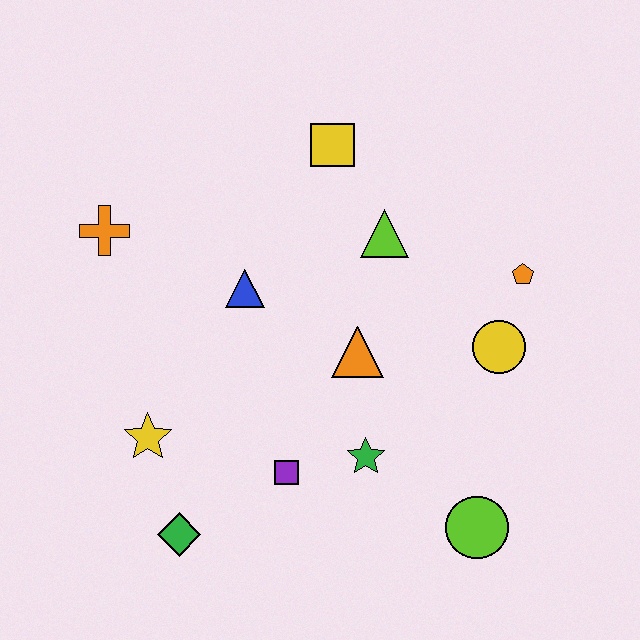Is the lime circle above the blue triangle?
No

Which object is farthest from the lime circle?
The orange cross is farthest from the lime circle.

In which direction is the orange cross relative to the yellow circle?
The orange cross is to the left of the yellow circle.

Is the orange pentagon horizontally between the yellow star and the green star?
No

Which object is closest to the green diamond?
The yellow star is closest to the green diamond.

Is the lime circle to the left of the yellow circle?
Yes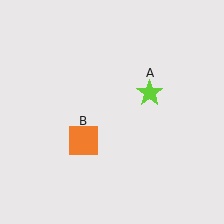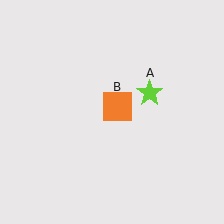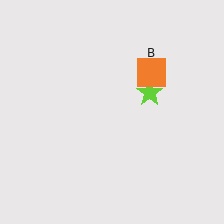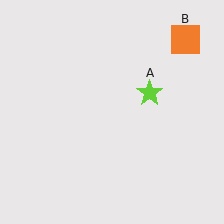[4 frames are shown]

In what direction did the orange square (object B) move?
The orange square (object B) moved up and to the right.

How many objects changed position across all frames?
1 object changed position: orange square (object B).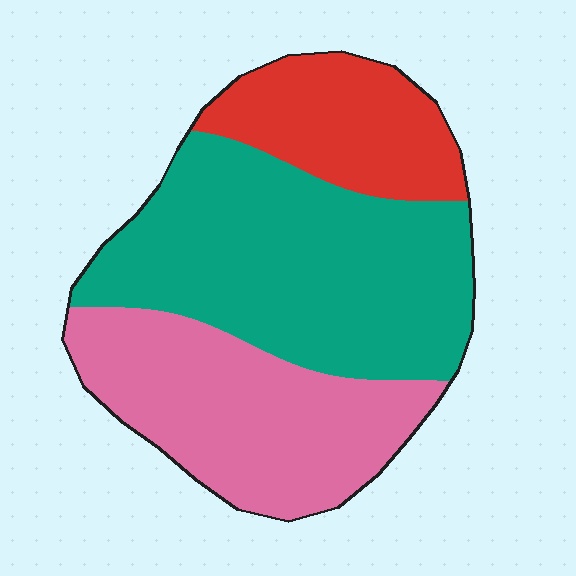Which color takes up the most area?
Teal, at roughly 45%.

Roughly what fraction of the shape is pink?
Pink covers about 35% of the shape.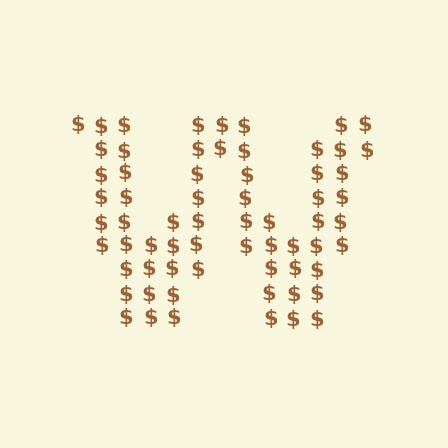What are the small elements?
The small elements are dollar signs.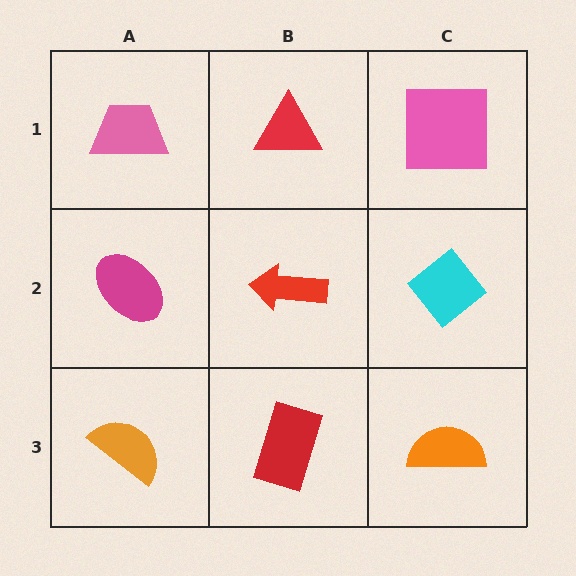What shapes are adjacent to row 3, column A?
A magenta ellipse (row 2, column A), a red rectangle (row 3, column B).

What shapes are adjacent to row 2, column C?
A pink square (row 1, column C), an orange semicircle (row 3, column C), a red arrow (row 2, column B).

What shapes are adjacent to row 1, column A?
A magenta ellipse (row 2, column A), a red triangle (row 1, column B).